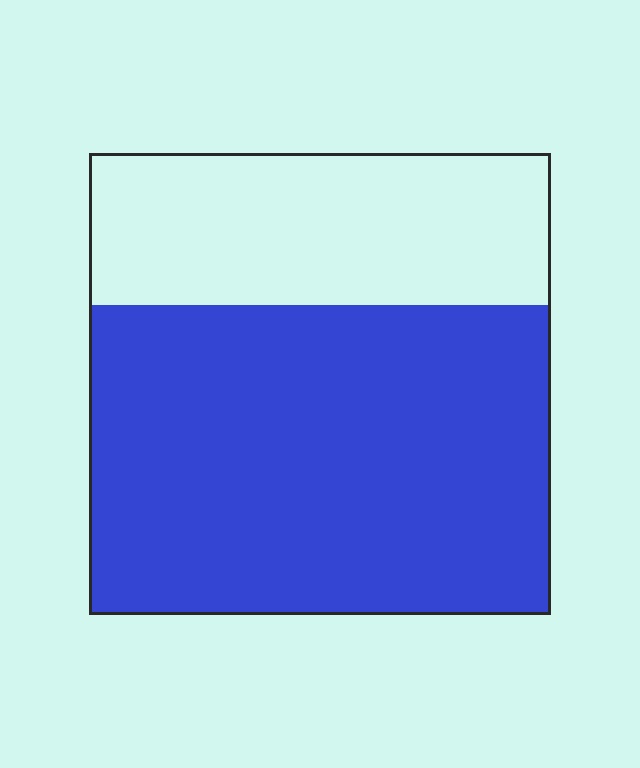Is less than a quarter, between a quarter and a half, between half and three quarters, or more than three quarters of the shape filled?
Between half and three quarters.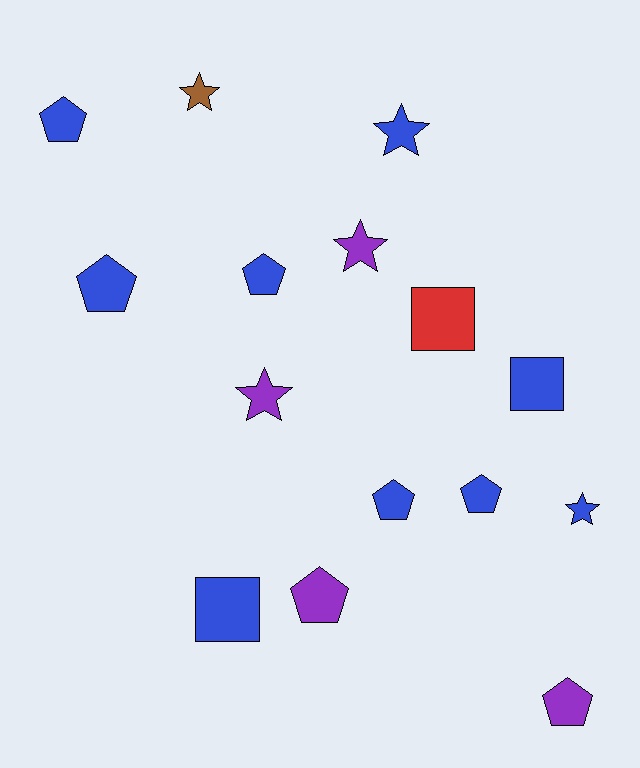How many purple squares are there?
There are no purple squares.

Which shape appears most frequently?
Pentagon, with 7 objects.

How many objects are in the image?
There are 15 objects.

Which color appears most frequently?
Blue, with 9 objects.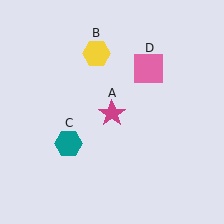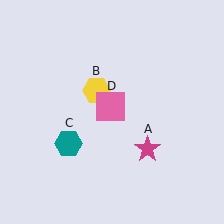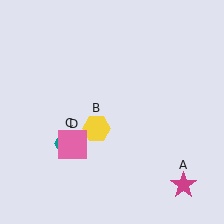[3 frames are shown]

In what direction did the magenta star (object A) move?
The magenta star (object A) moved down and to the right.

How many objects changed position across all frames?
3 objects changed position: magenta star (object A), yellow hexagon (object B), pink square (object D).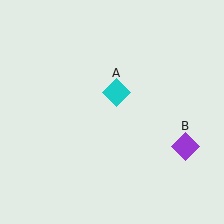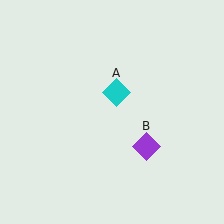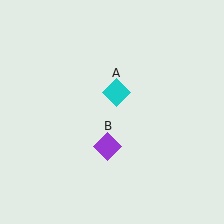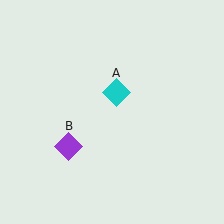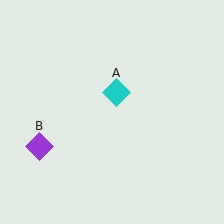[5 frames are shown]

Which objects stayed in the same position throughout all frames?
Cyan diamond (object A) remained stationary.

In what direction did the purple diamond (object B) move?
The purple diamond (object B) moved left.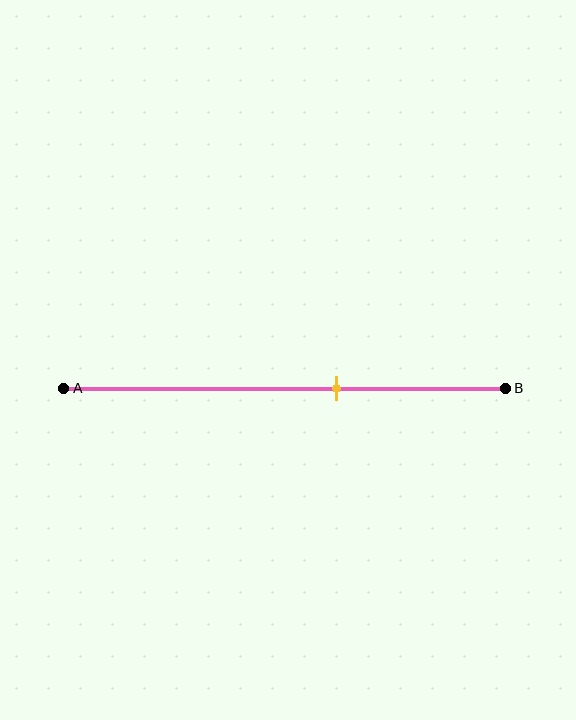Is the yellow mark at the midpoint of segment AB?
No, the mark is at about 60% from A, not at the 50% midpoint.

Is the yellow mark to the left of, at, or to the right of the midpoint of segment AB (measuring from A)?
The yellow mark is to the right of the midpoint of segment AB.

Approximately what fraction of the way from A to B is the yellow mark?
The yellow mark is approximately 60% of the way from A to B.